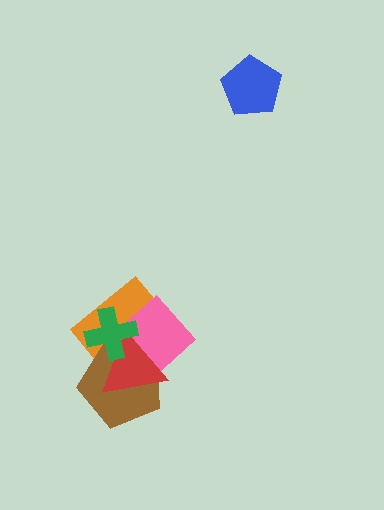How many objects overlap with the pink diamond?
4 objects overlap with the pink diamond.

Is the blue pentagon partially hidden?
No, no other shape covers it.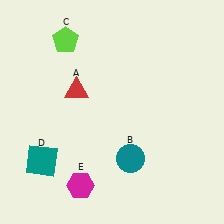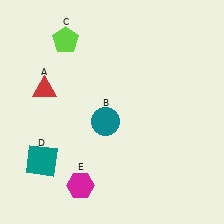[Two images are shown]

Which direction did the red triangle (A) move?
The red triangle (A) moved left.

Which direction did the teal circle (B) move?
The teal circle (B) moved up.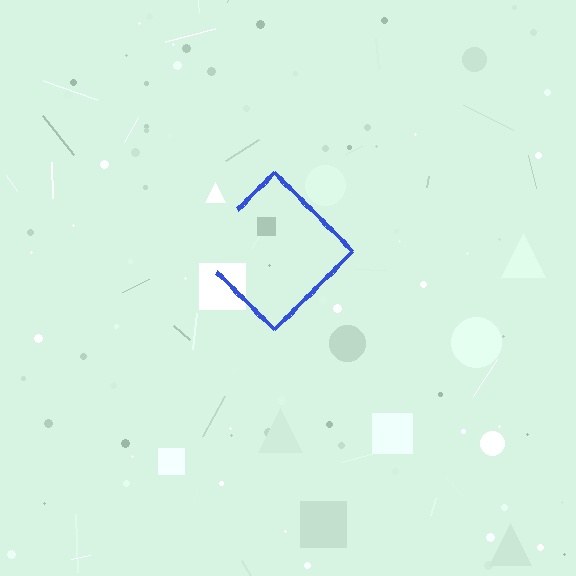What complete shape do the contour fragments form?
The contour fragments form a diamond.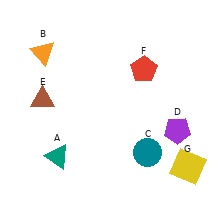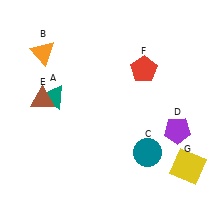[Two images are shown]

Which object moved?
The teal triangle (A) moved up.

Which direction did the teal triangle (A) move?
The teal triangle (A) moved up.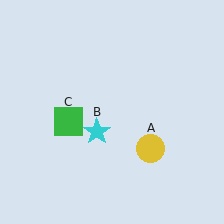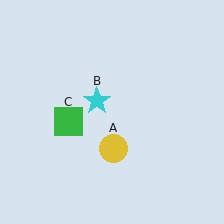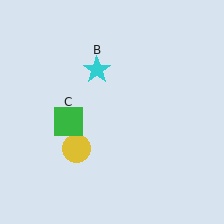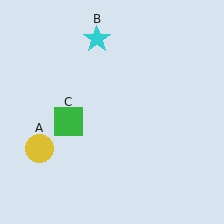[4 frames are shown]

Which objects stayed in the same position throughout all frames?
Green square (object C) remained stationary.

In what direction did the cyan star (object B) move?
The cyan star (object B) moved up.